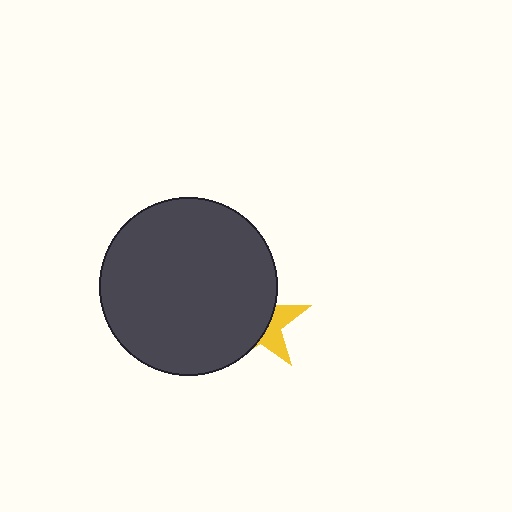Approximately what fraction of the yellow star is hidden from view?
Roughly 66% of the yellow star is hidden behind the dark gray circle.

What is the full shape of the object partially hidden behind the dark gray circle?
The partially hidden object is a yellow star.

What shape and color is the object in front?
The object in front is a dark gray circle.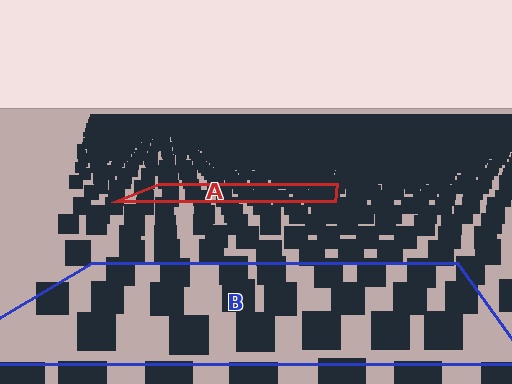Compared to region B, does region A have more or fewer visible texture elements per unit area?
Region A has more texture elements per unit area — they are packed more densely because it is farther away.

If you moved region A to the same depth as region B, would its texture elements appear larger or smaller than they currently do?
They would appear larger. At a closer depth, the same texture elements are projected at a bigger on-screen size.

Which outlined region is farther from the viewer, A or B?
Region A is farther from the viewer — the texture elements inside it appear smaller and more densely packed.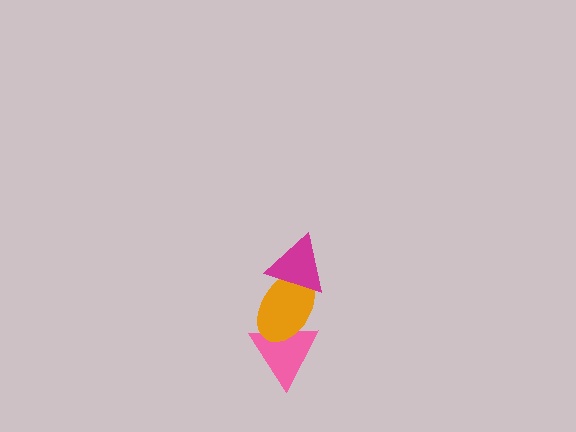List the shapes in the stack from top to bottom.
From top to bottom: the magenta triangle, the orange ellipse, the pink triangle.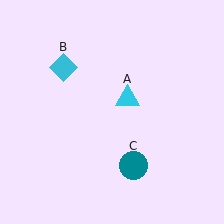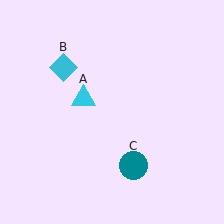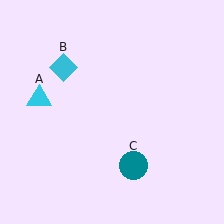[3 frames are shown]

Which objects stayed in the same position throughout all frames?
Cyan diamond (object B) and teal circle (object C) remained stationary.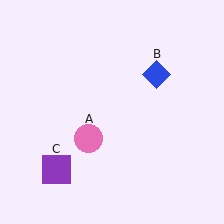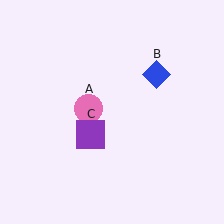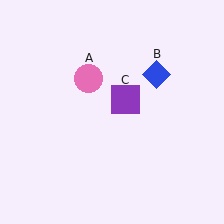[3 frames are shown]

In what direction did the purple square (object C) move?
The purple square (object C) moved up and to the right.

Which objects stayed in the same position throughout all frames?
Blue diamond (object B) remained stationary.